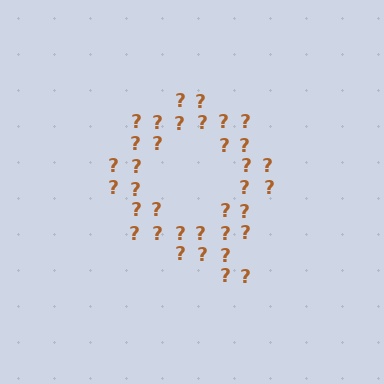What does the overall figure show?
The overall figure shows the letter Q.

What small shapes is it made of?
It is made of small question marks.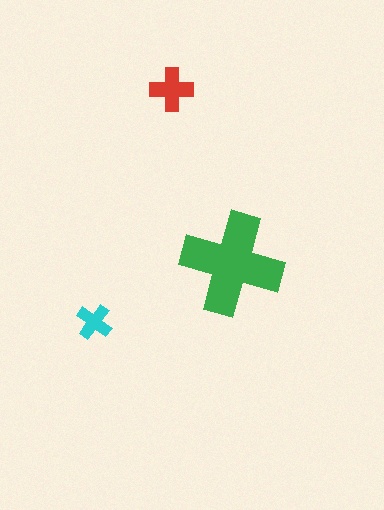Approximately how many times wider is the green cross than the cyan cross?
About 3 times wider.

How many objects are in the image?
There are 3 objects in the image.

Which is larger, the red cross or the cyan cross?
The red one.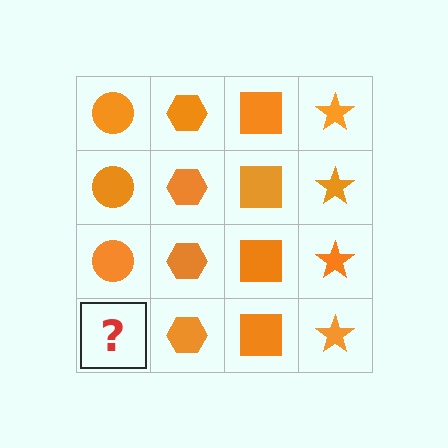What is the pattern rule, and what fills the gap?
The rule is that each column has a consistent shape. The gap should be filled with an orange circle.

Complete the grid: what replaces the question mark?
The question mark should be replaced with an orange circle.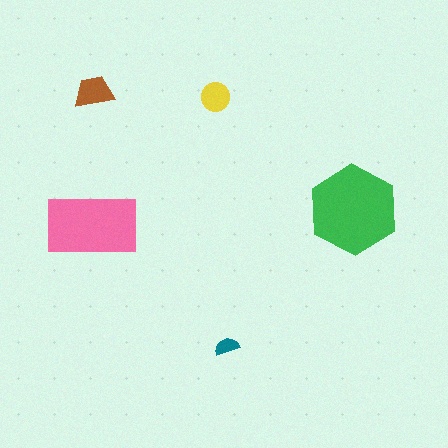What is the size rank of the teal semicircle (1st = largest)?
5th.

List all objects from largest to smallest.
The green hexagon, the pink rectangle, the brown trapezoid, the yellow circle, the teal semicircle.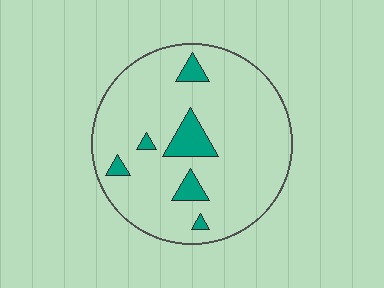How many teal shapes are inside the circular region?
6.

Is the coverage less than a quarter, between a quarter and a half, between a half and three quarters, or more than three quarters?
Less than a quarter.